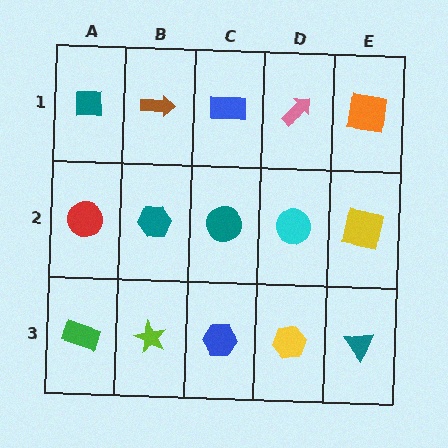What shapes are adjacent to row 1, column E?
A yellow square (row 2, column E), a pink arrow (row 1, column D).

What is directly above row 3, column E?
A yellow square.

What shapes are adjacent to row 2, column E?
An orange square (row 1, column E), a teal triangle (row 3, column E), a cyan circle (row 2, column D).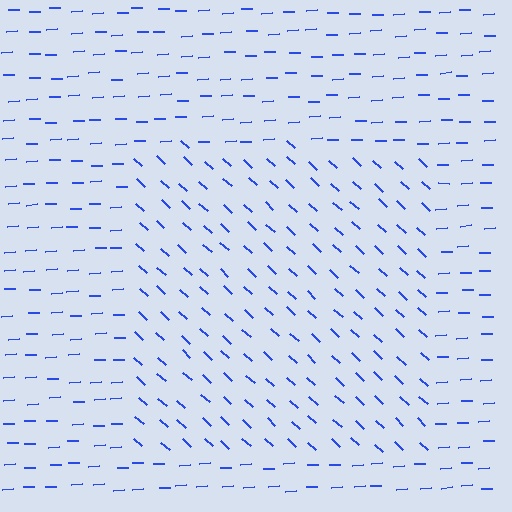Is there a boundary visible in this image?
Yes, there is a texture boundary formed by a change in line orientation.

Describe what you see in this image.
The image is filled with small blue line segments. A rectangle region in the image has lines oriented differently from the surrounding lines, creating a visible texture boundary.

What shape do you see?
I see a rectangle.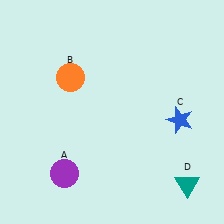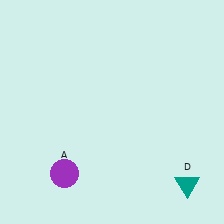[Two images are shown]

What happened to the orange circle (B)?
The orange circle (B) was removed in Image 2. It was in the top-left area of Image 1.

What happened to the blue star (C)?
The blue star (C) was removed in Image 2. It was in the bottom-right area of Image 1.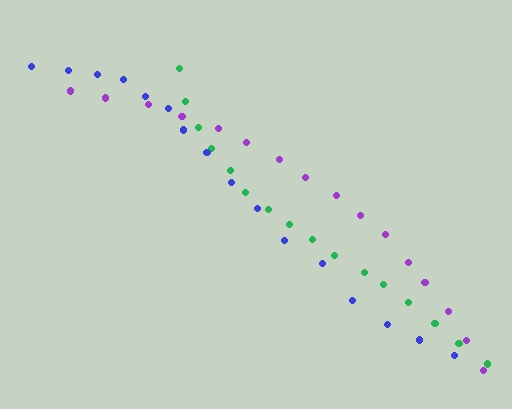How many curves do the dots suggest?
There are 3 distinct paths.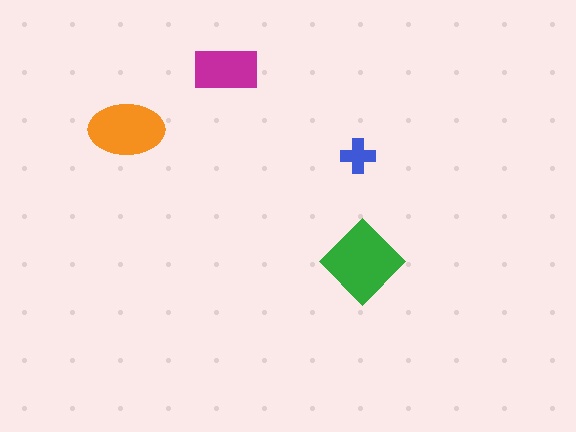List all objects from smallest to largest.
The blue cross, the magenta rectangle, the orange ellipse, the green diamond.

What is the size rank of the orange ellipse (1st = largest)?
2nd.